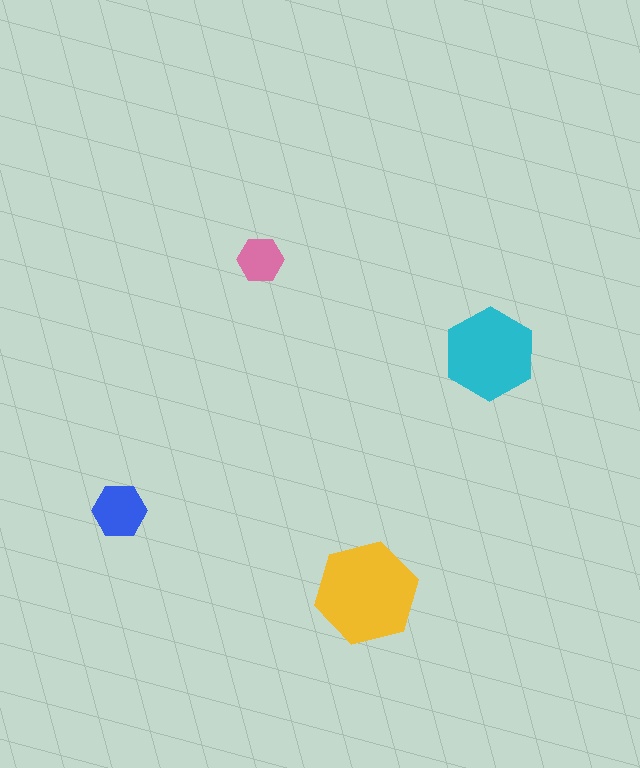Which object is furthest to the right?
The cyan hexagon is rightmost.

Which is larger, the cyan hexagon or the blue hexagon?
The cyan one.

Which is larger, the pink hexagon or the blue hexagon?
The blue one.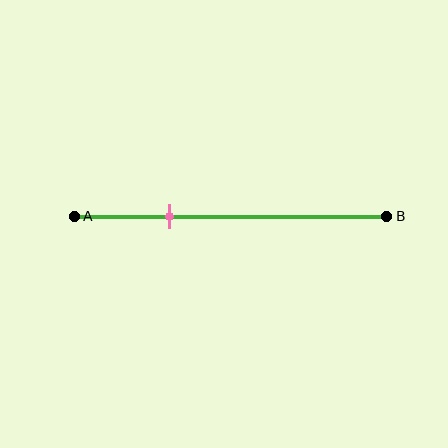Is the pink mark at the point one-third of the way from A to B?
Yes, the mark is approximately at the one-third point.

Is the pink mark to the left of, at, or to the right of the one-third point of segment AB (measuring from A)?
The pink mark is approximately at the one-third point of segment AB.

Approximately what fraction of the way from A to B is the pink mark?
The pink mark is approximately 30% of the way from A to B.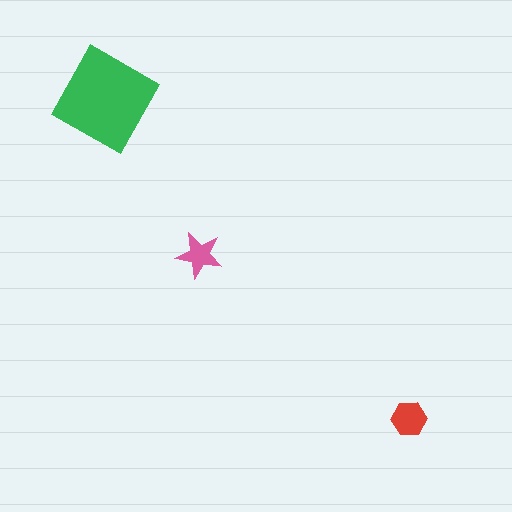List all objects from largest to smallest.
The green square, the red hexagon, the pink star.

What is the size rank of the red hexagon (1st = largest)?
2nd.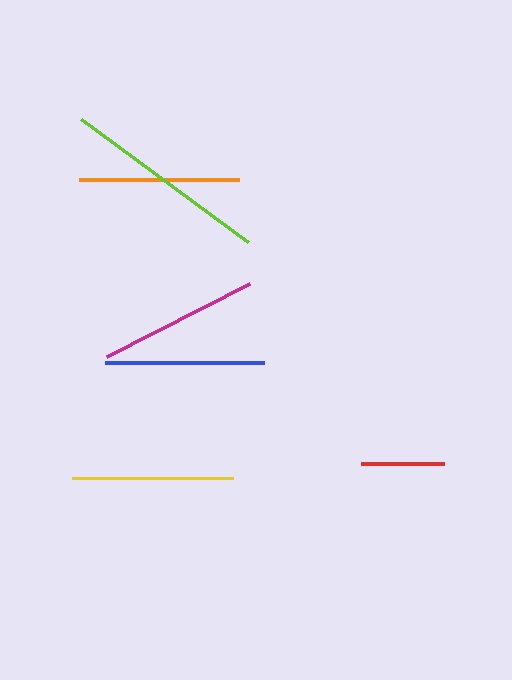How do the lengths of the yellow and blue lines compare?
The yellow and blue lines are approximately the same length.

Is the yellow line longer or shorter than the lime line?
The lime line is longer than the yellow line.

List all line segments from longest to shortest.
From longest to shortest: lime, yellow, magenta, orange, blue, red.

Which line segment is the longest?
The lime line is the longest at approximately 207 pixels.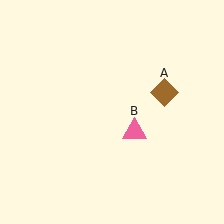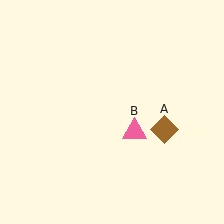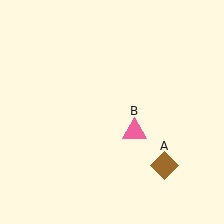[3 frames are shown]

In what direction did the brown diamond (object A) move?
The brown diamond (object A) moved down.